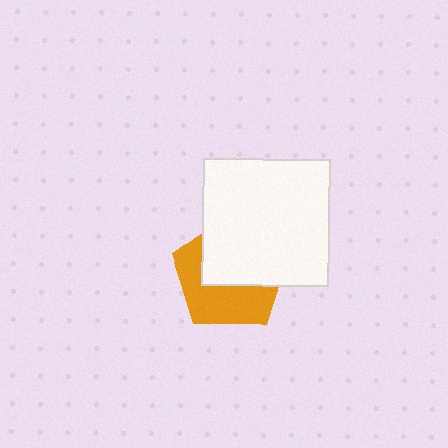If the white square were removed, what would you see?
You would see the complete orange pentagon.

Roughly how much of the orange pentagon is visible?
About half of it is visible (roughly 48%).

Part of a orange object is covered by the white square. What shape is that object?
It is a pentagon.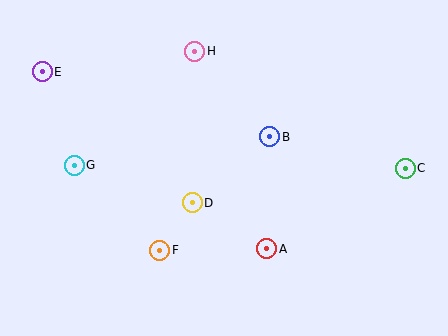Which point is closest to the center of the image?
Point D at (192, 203) is closest to the center.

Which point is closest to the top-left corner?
Point E is closest to the top-left corner.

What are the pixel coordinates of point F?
Point F is at (160, 250).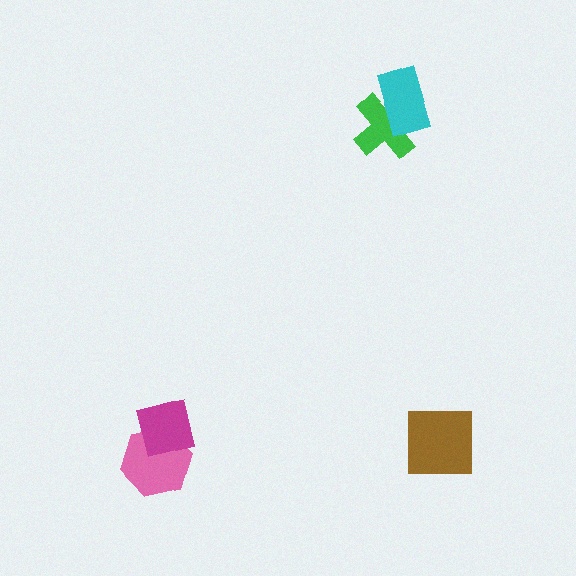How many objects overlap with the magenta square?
1 object overlaps with the magenta square.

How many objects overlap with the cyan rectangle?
1 object overlaps with the cyan rectangle.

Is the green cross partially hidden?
Yes, it is partially covered by another shape.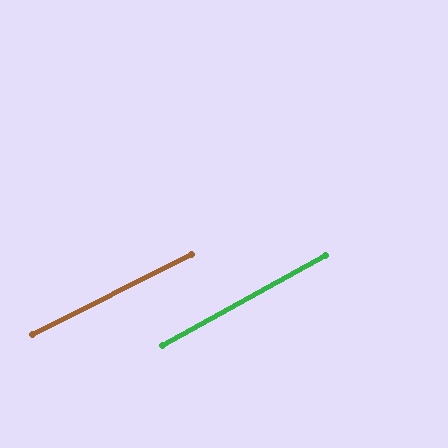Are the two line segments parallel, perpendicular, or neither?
Parallel — their directions differ by only 1.9°.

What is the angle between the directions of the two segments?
Approximately 2 degrees.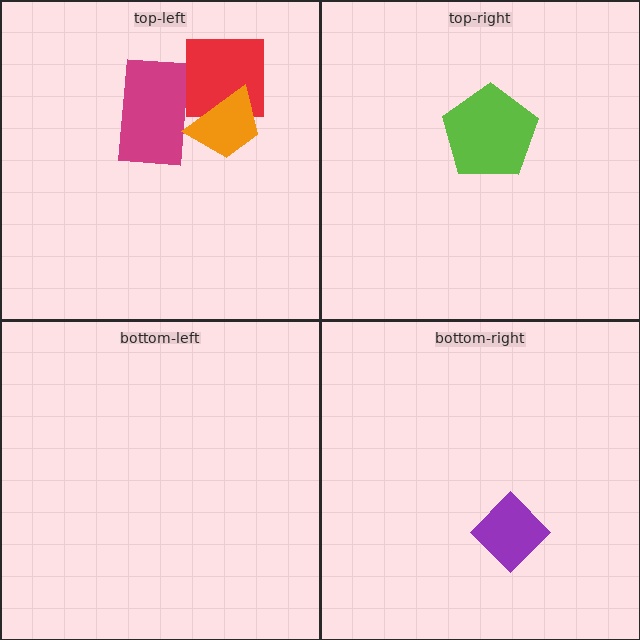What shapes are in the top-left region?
The magenta rectangle, the red square, the orange trapezoid.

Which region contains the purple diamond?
The bottom-right region.